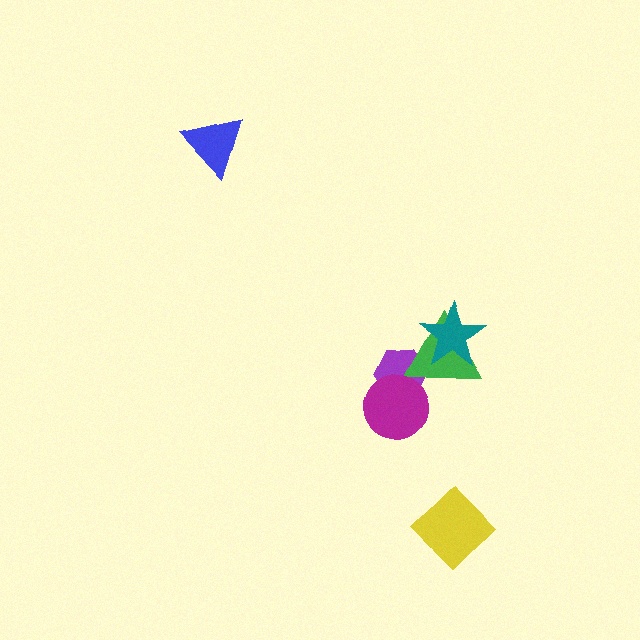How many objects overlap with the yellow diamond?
0 objects overlap with the yellow diamond.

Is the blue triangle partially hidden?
No, no other shape covers it.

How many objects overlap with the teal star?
1 object overlaps with the teal star.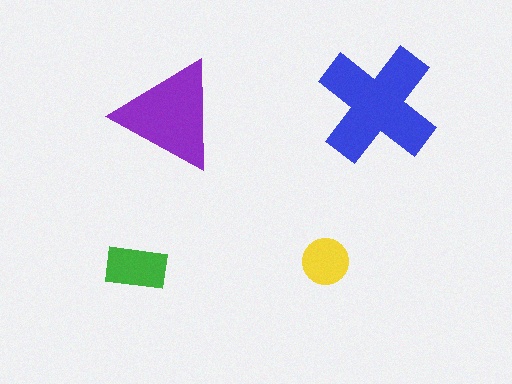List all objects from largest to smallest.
The blue cross, the purple triangle, the green rectangle, the yellow circle.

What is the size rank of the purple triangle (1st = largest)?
2nd.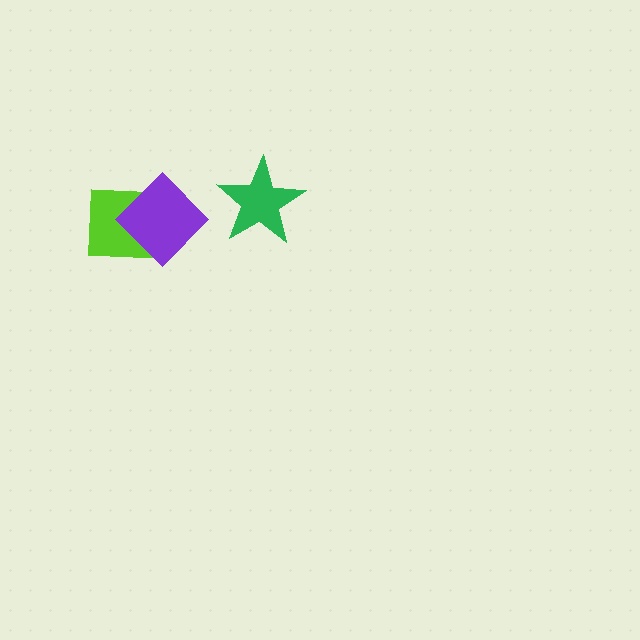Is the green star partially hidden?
No, no other shape covers it.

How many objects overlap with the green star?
0 objects overlap with the green star.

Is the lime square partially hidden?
Yes, it is partially covered by another shape.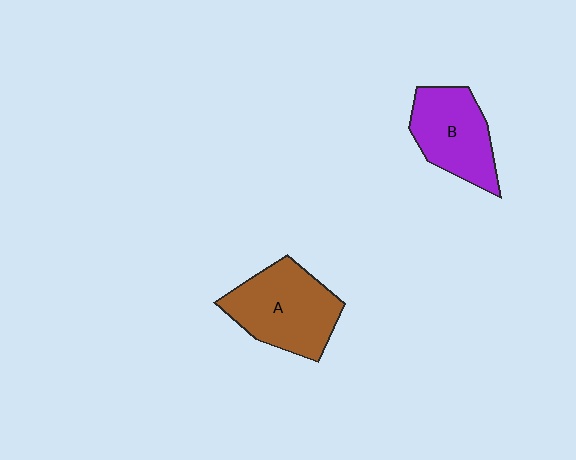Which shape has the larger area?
Shape A (brown).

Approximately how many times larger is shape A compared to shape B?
Approximately 1.2 times.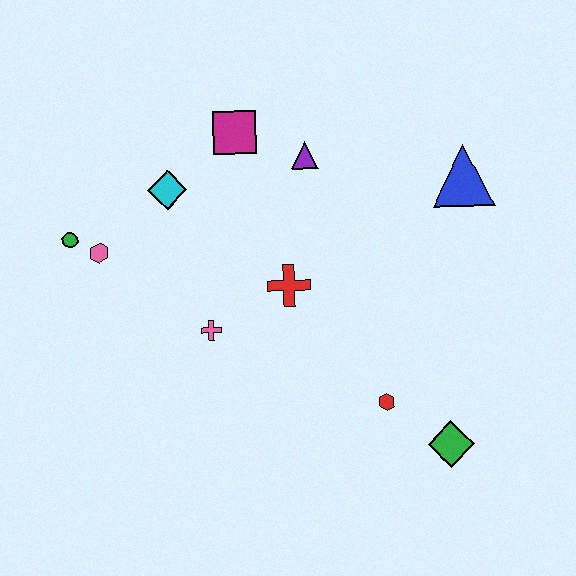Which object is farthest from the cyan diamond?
The green diamond is farthest from the cyan diamond.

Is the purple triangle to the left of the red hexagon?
Yes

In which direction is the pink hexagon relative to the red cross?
The pink hexagon is to the left of the red cross.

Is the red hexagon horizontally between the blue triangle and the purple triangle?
Yes